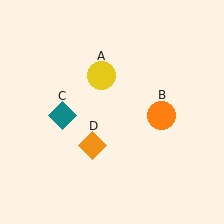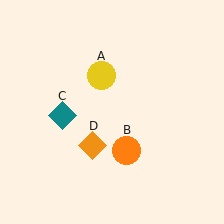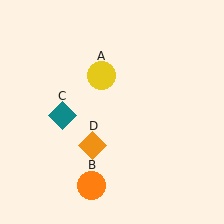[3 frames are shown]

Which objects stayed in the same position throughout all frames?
Yellow circle (object A) and teal diamond (object C) and orange diamond (object D) remained stationary.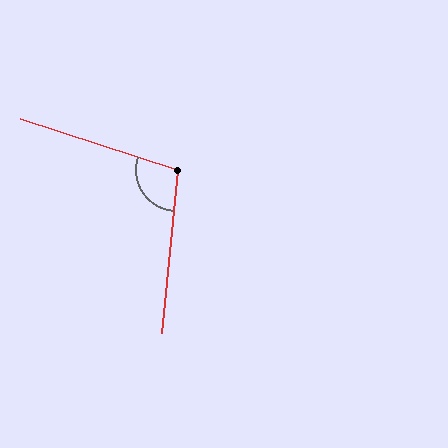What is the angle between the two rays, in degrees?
Approximately 102 degrees.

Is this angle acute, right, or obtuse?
It is obtuse.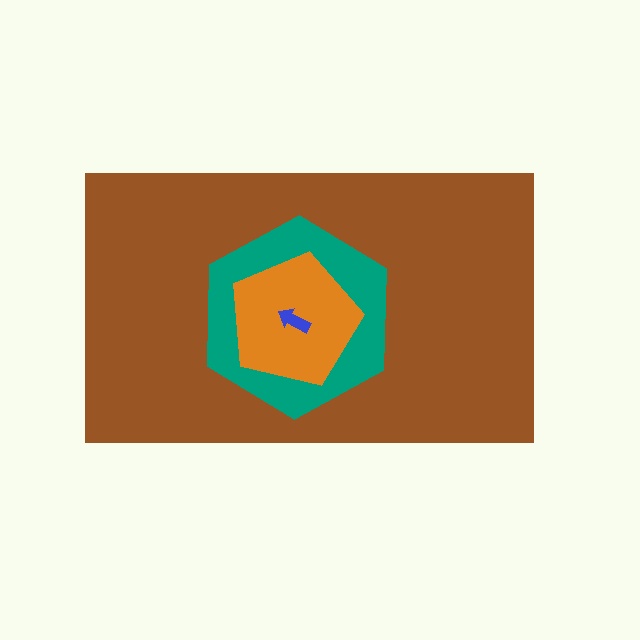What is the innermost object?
The blue arrow.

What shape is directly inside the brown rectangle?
The teal hexagon.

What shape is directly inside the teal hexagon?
The orange pentagon.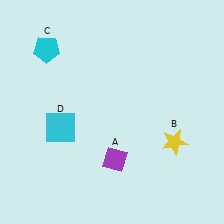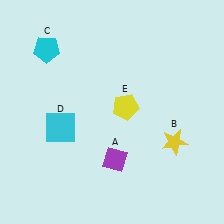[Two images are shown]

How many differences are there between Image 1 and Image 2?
There is 1 difference between the two images.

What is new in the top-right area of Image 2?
A yellow pentagon (E) was added in the top-right area of Image 2.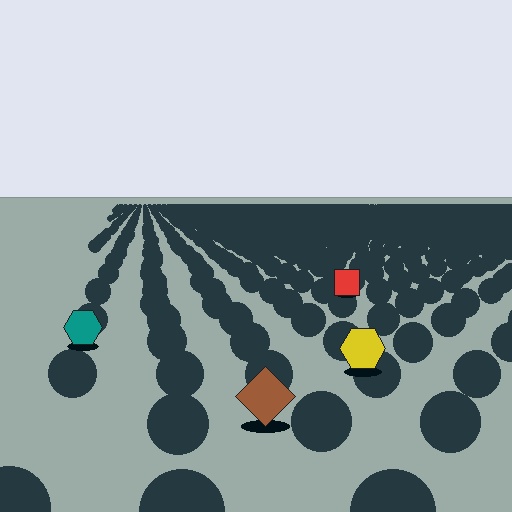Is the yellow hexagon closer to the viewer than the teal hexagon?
Yes. The yellow hexagon is closer — you can tell from the texture gradient: the ground texture is coarser near it.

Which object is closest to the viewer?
The brown diamond is closest. The texture marks near it are larger and more spread out.